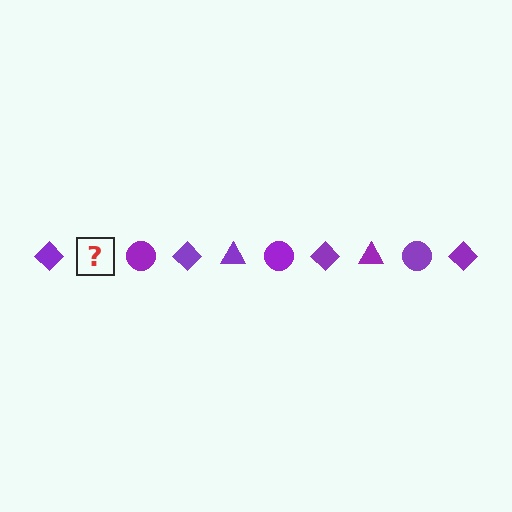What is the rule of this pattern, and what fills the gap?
The rule is that the pattern cycles through diamond, triangle, circle shapes in purple. The gap should be filled with a purple triangle.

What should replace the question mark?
The question mark should be replaced with a purple triangle.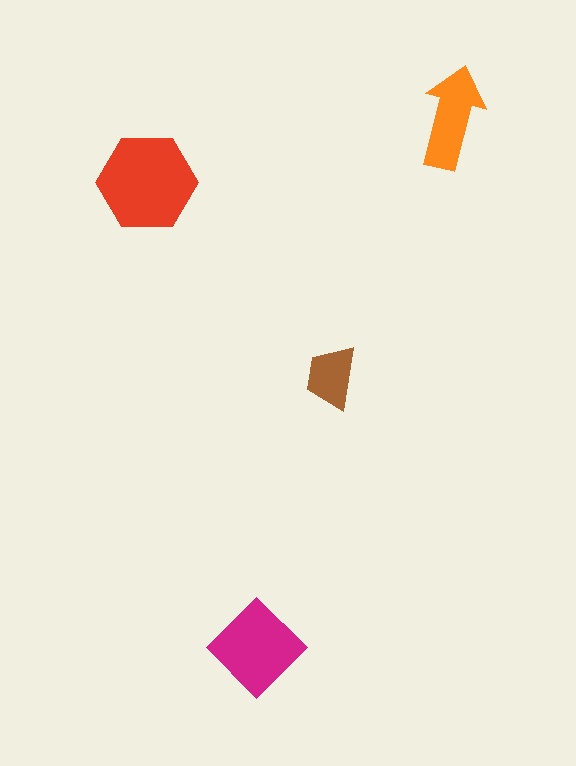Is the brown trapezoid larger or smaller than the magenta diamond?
Smaller.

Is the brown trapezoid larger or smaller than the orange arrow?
Smaller.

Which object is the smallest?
The brown trapezoid.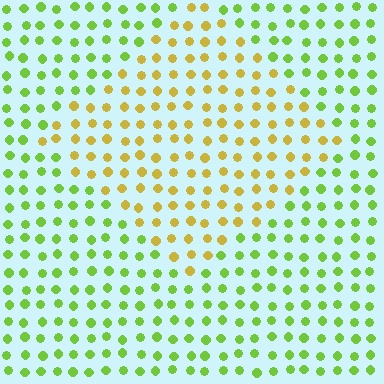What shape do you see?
I see a diamond.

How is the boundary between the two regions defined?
The boundary is defined purely by a slight shift in hue (about 46 degrees). Spacing, size, and orientation are identical on both sides.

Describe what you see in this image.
The image is filled with small lime elements in a uniform arrangement. A diamond-shaped region is visible where the elements are tinted to a slightly different hue, forming a subtle color boundary.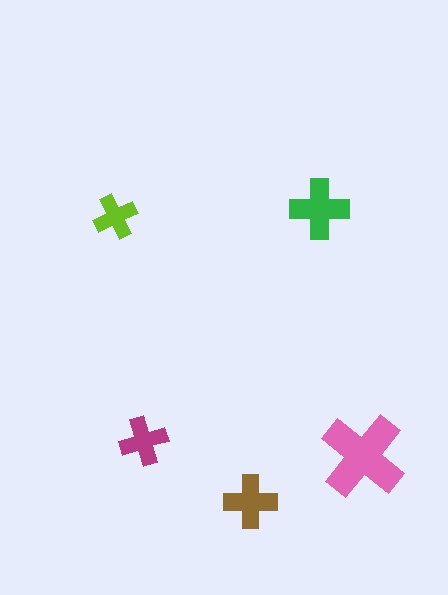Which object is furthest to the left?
The lime cross is leftmost.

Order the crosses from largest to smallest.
the pink one, the green one, the brown one, the magenta one, the lime one.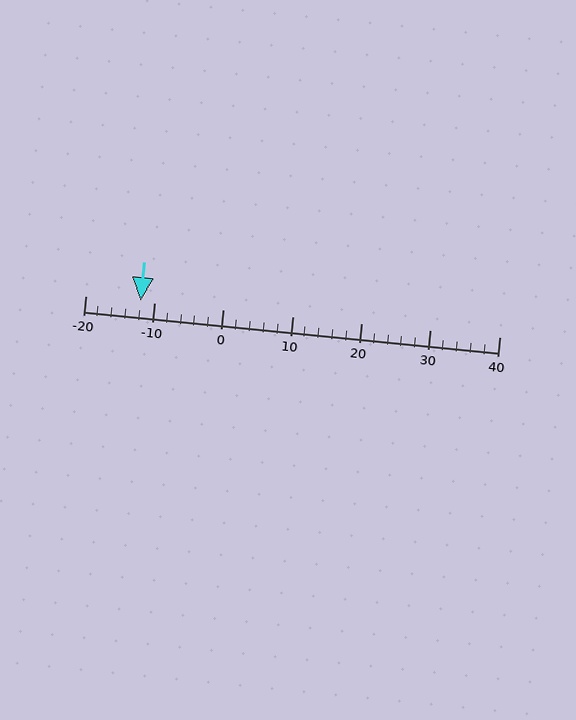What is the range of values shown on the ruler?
The ruler shows values from -20 to 40.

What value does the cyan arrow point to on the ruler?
The cyan arrow points to approximately -12.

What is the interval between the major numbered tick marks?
The major tick marks are spaced 10 units apart.